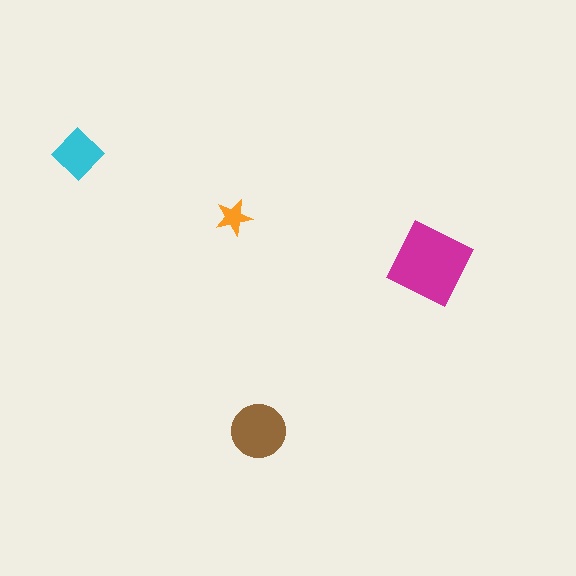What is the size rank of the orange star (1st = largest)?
4th.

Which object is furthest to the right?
The magenta square is rightmost.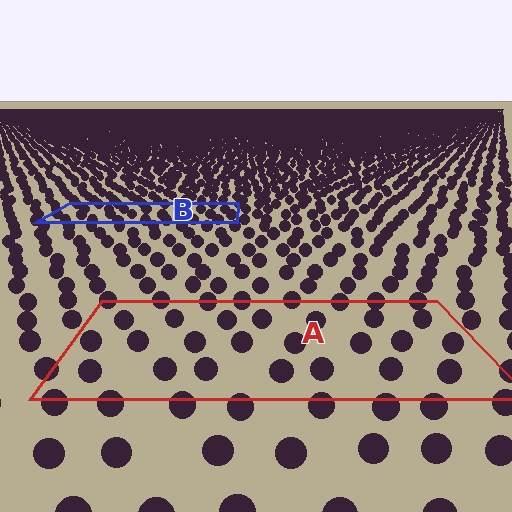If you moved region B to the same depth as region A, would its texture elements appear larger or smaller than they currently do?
They would appear larger. At a closer depth, the same texture elements are projected at a bigger on-screen size.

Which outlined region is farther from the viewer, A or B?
Region B is farther from the viewer — the texture elements inside it appear smaller and more densely packed.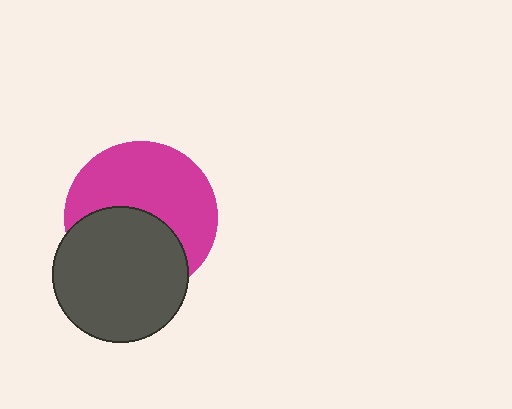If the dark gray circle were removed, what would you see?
You would see the complete magenta circle.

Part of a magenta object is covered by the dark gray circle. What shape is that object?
It is a circle.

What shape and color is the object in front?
The object in front is a dark gray circle.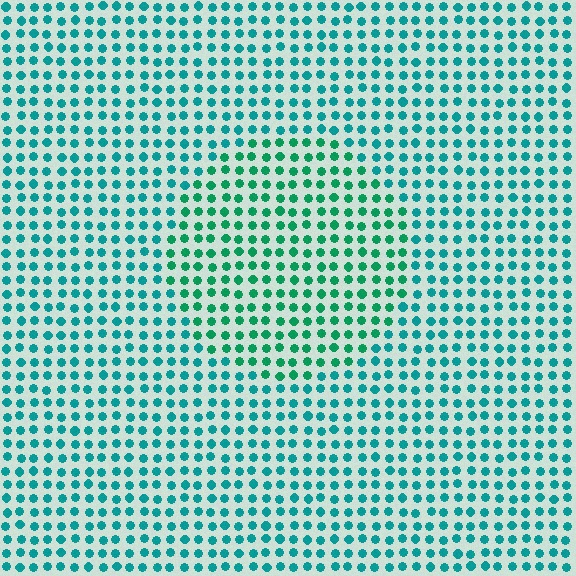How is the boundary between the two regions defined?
The boundary is defined purely by a slight shift in hue (about 26 degrees). Spacing, size, and orientation are identical on both sides.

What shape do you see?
I see a circle.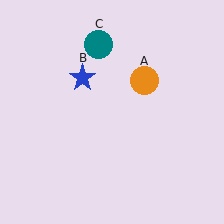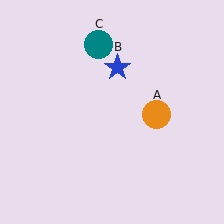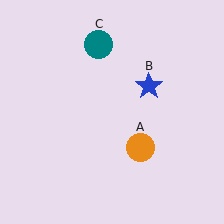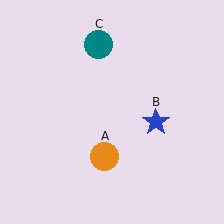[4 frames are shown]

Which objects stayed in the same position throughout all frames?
Teal circle (object C) remained stationary.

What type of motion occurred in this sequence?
The orange circle (object A), blue star (object B) rotated clockwise around the center of the scene.